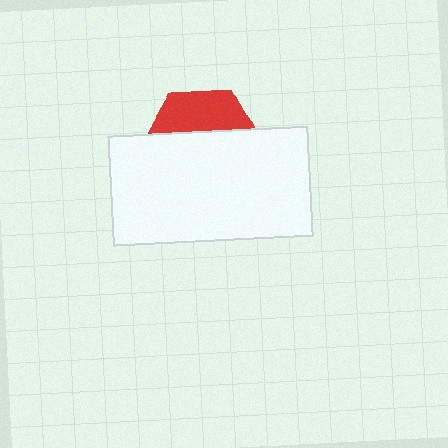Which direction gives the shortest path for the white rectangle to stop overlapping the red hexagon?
Moving down gives the shortest separation.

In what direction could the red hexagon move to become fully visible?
The red hexagon could move up. That would shift it out from behind the white rectangle entirely.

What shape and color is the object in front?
The object in front is a white rectangle.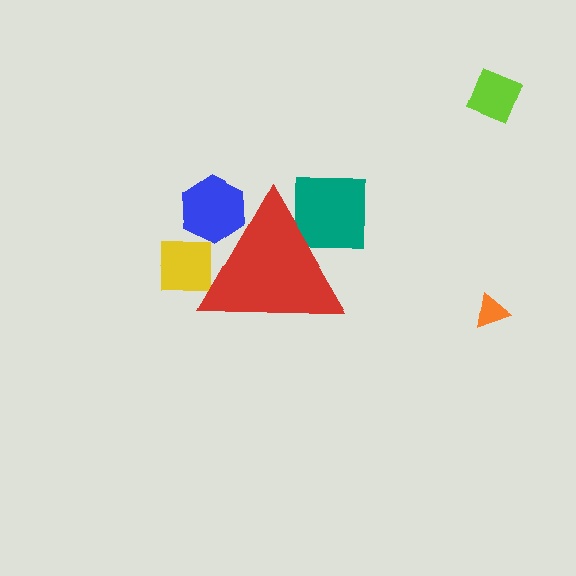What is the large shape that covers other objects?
A red triangle.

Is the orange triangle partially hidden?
No, the orange triangle is fully visible.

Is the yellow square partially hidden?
Yes, the yellow square is partially hidden behind the red triangle.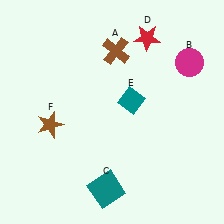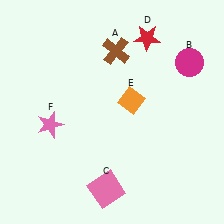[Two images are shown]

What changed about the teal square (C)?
In Image 1, C is teal. In Image 2, it changed to pink.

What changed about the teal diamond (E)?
In Image 1, E is teal. In Image 2, it changed to orange.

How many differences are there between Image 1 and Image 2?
There are 3 differences between the two images.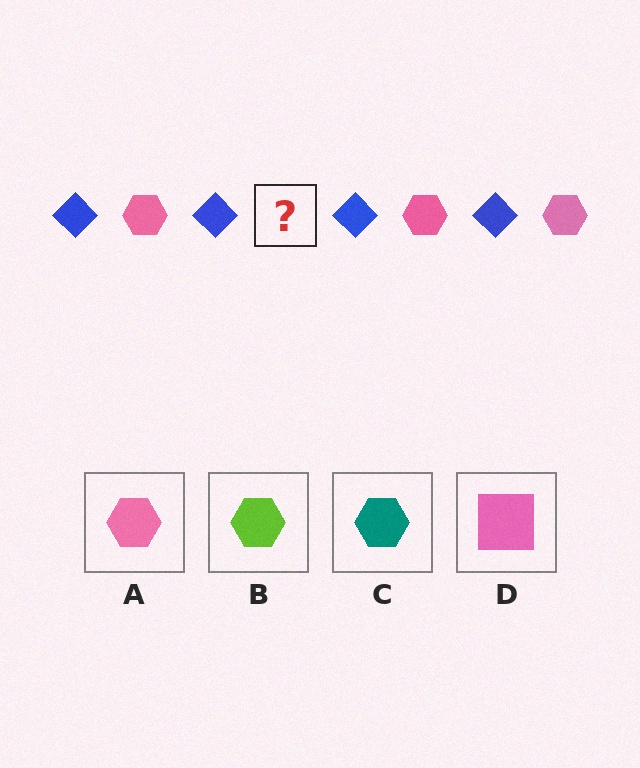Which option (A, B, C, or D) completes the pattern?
A.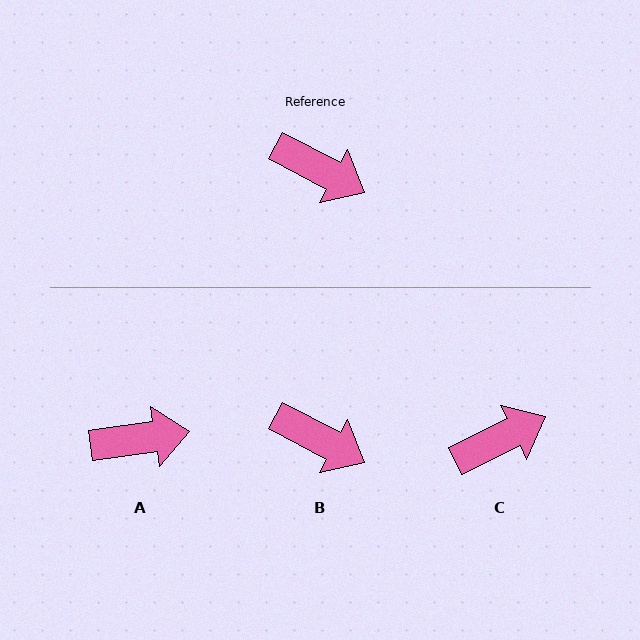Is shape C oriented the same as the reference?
No, it is off by about 54 degrees.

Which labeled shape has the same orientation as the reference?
B.